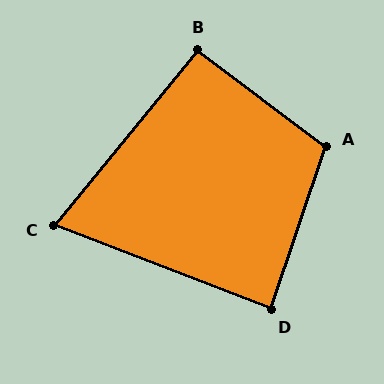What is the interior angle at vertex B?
Approximately 92 degrees (approximately right).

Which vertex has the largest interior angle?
A, at approximately 108 degrees.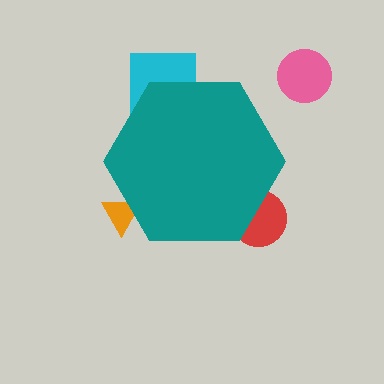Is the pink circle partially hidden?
No, the pink circle is fully visible.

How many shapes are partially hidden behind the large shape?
3 shapes are partially hidden.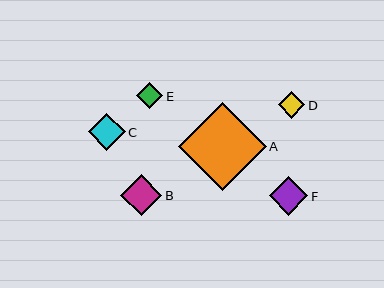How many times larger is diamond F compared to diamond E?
Diamond F is approximately 1.5 times the size of diamond E.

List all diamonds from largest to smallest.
From largest to smallest: A, B, F, C, D, E.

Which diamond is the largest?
Diamond A is the largest with a size of approximately 88 pixels.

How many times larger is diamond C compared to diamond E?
Diamond C is approximately 1.4 times the size of diamond E.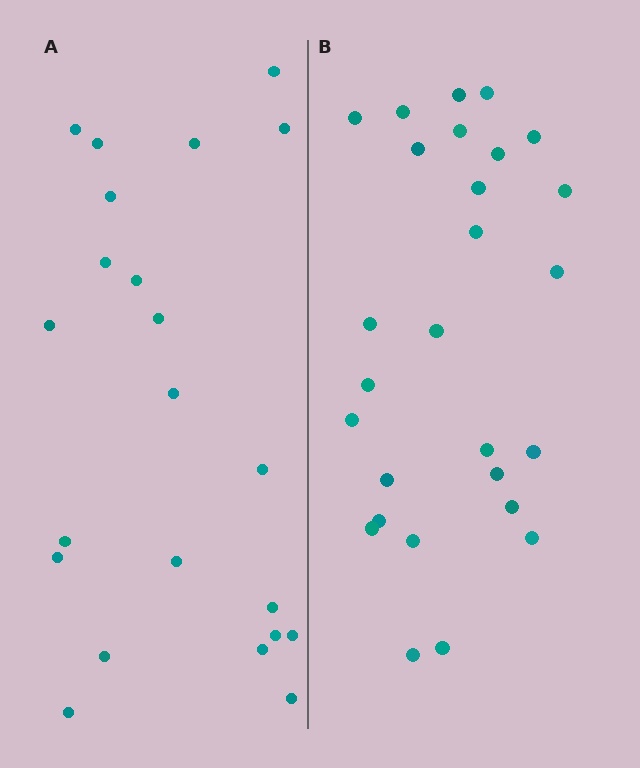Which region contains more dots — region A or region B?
Region B (the right region) has more dots.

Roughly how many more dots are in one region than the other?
Region B has about 5 more dots than region A.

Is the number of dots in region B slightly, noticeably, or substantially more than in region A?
Region B has only slightly more — the two regions are fairly close. The ratio is roughly 1.2 to 1.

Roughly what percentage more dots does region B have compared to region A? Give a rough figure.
About 25% more.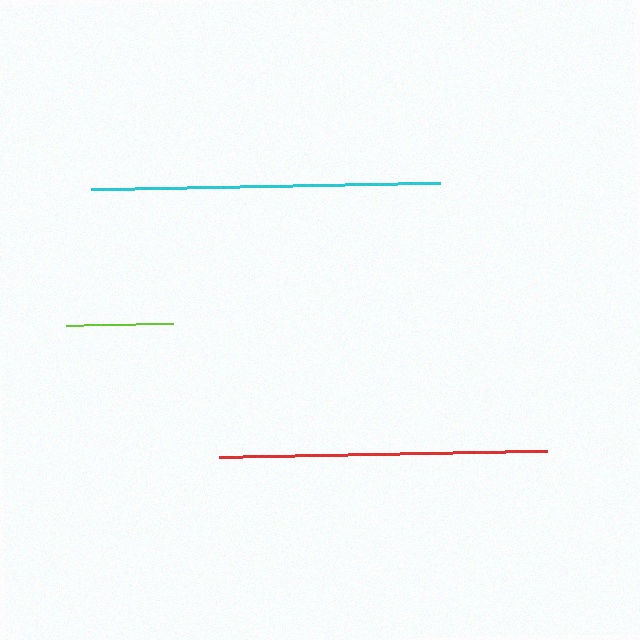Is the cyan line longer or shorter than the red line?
The cyan line is longer than the red line.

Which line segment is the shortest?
The lime line is the shortest at approximately 107 pixels.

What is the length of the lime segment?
The lime segment is approximately 107 pixels long.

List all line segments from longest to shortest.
From longest to shortest: cyan, red, lime.